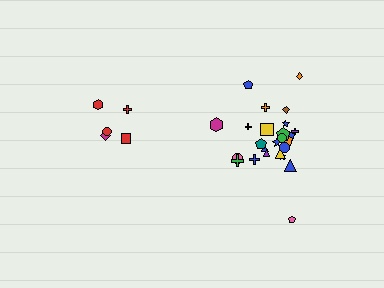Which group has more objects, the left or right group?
The right group.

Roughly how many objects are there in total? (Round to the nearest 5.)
Roughly 30 objects in total.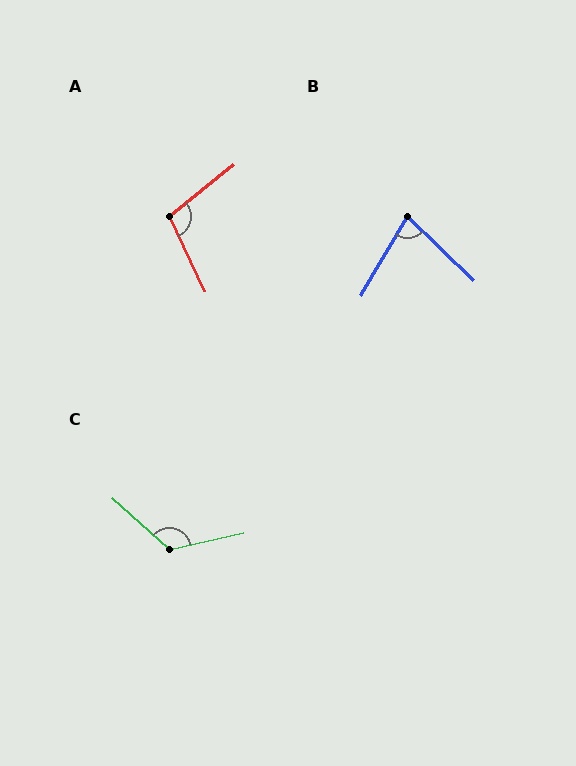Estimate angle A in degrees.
Approximately 103 degrees.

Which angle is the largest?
C, at approximately 125 degrees.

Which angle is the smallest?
B, at approximately 77 degrees.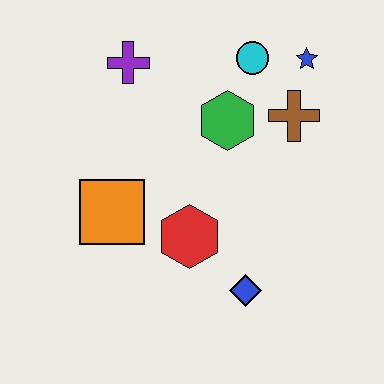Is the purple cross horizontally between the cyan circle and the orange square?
Yes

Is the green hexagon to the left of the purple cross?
No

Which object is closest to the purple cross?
The green hexagon is closest to the purple cross.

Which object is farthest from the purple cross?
The blue diamond is farthest from the purple cross.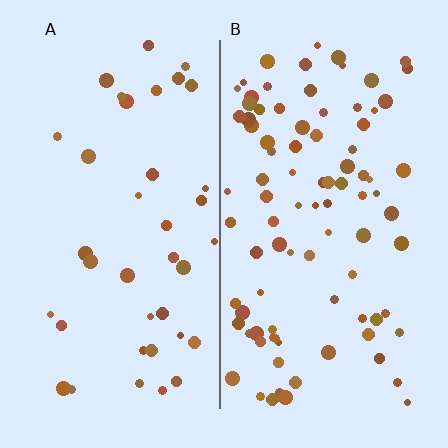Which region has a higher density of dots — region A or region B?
B (the right).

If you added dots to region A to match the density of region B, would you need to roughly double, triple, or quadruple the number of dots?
Approximately double.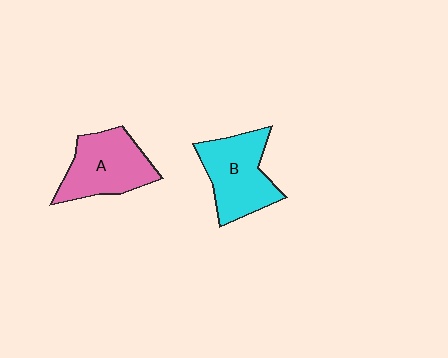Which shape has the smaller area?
Shape A (pink).